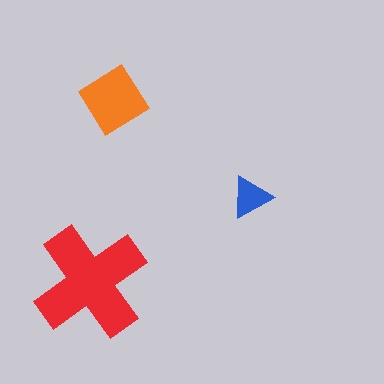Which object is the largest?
The red cross.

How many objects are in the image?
There are 3 objects in the image.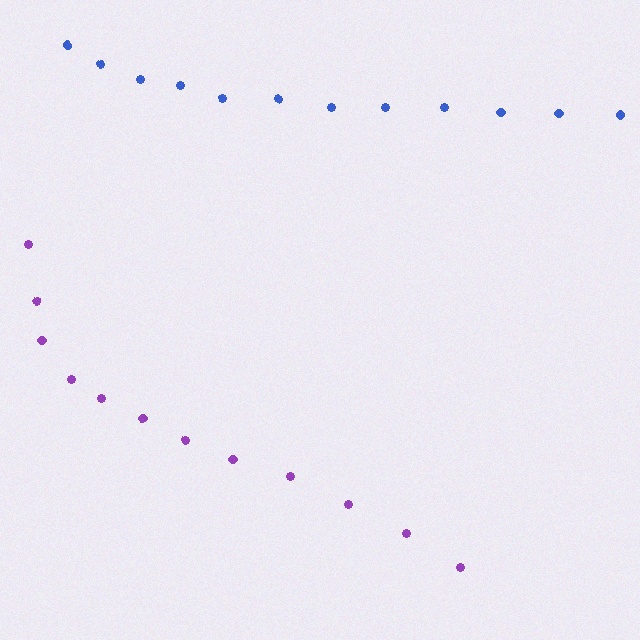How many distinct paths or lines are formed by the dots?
There are 2 distinct paths.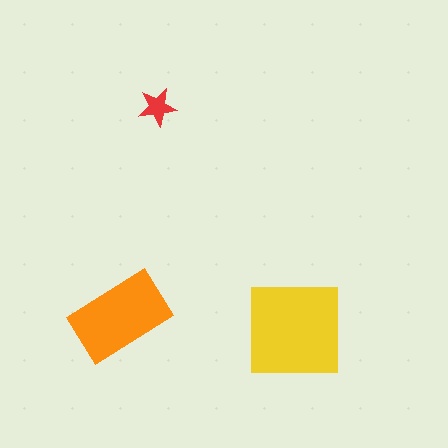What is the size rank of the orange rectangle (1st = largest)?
2nd.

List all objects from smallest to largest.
The red star, the orange rectangle, the yellow square.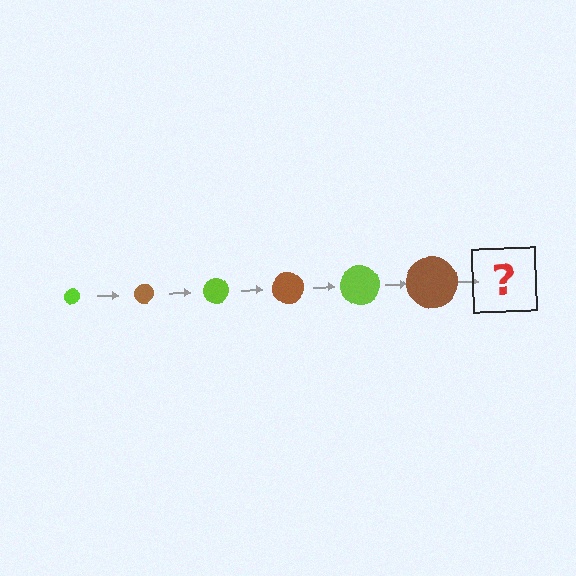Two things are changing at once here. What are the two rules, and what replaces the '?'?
The two rules are that the circle grows larger each step and the color cycles through lime and brown. The '?' should be a lime circle, larger than the previous one.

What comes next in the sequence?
The next element should be a lime circle, larger than the previous one.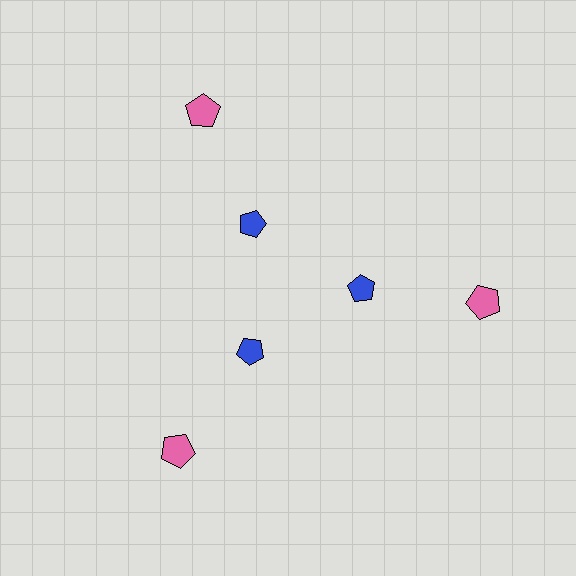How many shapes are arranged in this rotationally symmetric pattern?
There are 6 shapes, arranged in 3 groups of 2.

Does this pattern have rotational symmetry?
Yes, this pattern has 3-fold rotational symmetry. It looks the same after rotating 120 degrees around the center.